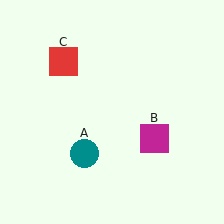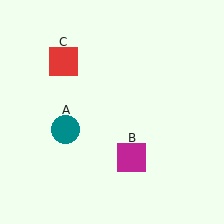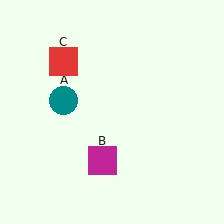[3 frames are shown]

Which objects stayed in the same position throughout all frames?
Red square (object C) remained stationary.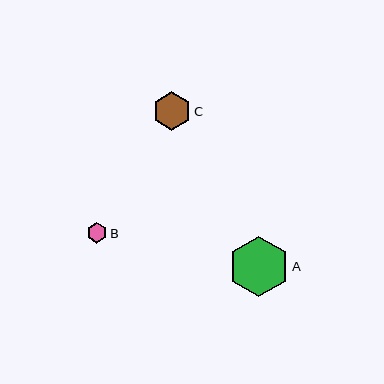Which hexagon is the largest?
Hexagon A is the largest with a size of approximately 61 pixels.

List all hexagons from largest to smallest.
From largest to smallest: A, C, B.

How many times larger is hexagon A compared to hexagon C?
Hexagon A is approximately 1.6 times the size of hexagon C.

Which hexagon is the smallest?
Hexagon B is the smallest with a size of approximately 20 pixels.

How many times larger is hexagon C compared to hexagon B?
Hexagon C is approximately 1.9 times the size of hexagon B.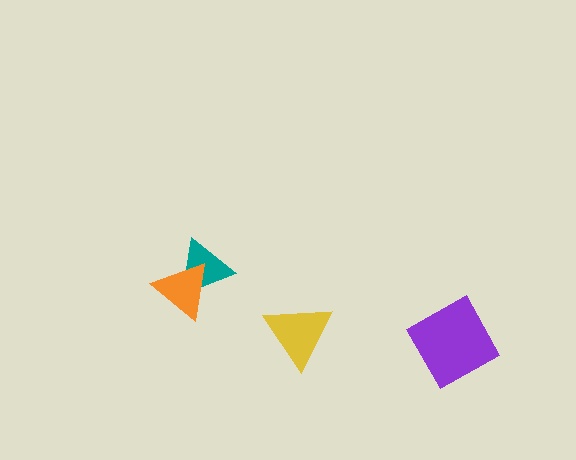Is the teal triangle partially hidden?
Yes, it is partially covered by another shape.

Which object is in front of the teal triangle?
The orange triangle is in front of the teal triangle.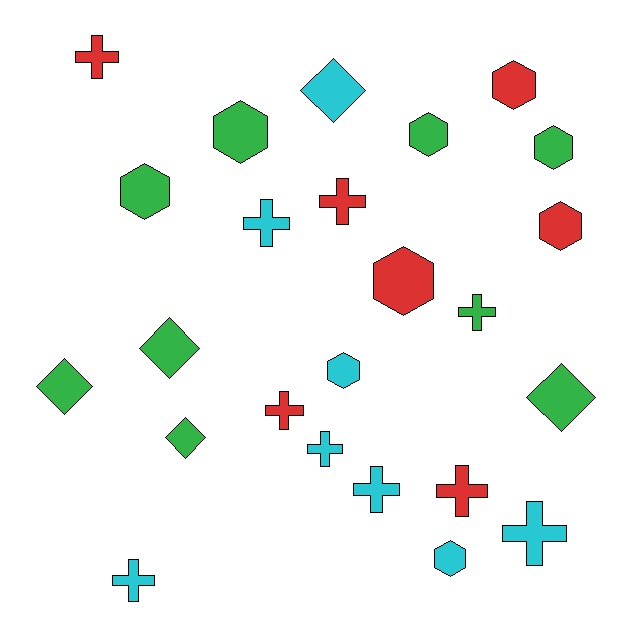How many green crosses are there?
There is 1 green cross.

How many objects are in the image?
There are 24 objects.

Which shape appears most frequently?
Cross, with 10 objects.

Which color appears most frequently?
Green, with 9 objects.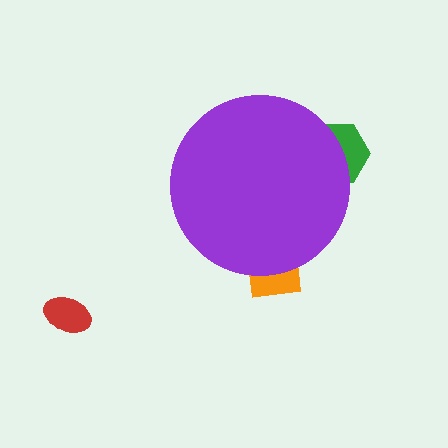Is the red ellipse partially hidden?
No, the red ellipse is fully visible.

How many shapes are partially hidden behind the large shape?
2 shapes are partially hidden.